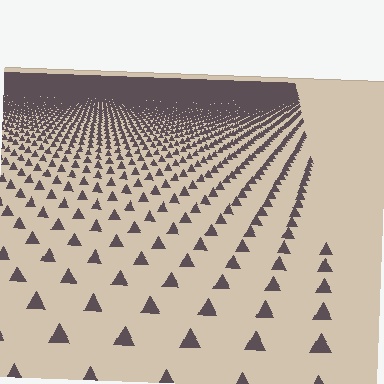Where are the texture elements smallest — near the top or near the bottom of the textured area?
Near the top.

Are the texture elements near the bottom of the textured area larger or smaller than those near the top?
Larger. Near the bottom, elements are closer to the viewer and appear at a bigger on-screen size.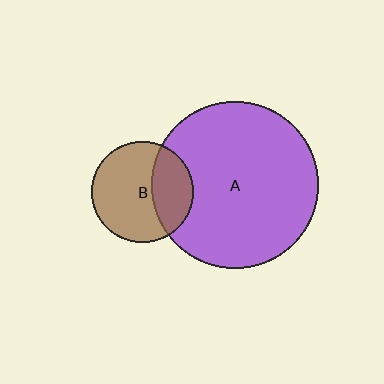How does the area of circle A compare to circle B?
Approximately 2.7 times.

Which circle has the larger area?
Circle A (purple).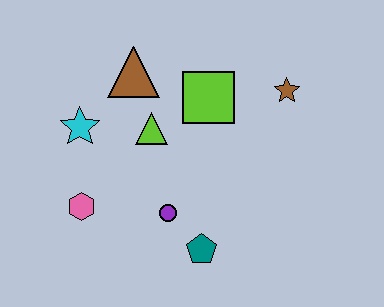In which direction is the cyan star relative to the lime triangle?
The cyan star is to the left of the lime triangle.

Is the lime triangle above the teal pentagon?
Yes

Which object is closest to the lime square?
The lime triangle is closest to the lime square.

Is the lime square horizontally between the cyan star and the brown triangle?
No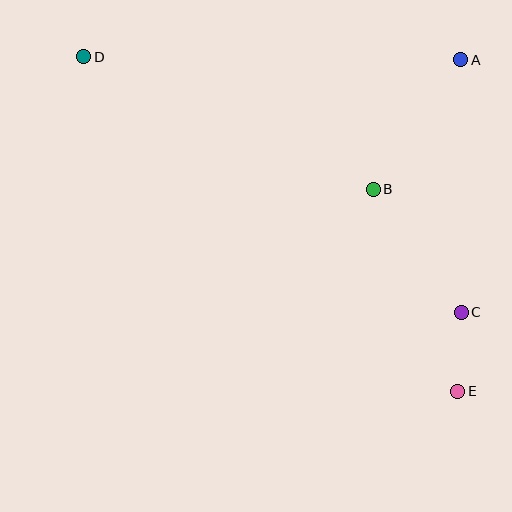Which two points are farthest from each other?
Points D and E are farthest from each other.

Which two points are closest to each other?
Points C and E are closest to each other.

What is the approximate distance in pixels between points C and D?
The distance between C and D is approximately 456 pixels.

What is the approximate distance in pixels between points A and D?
The distance between A and D is approximately 377 pixels.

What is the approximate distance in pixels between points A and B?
The distance between A and B is approximately 156 pixels.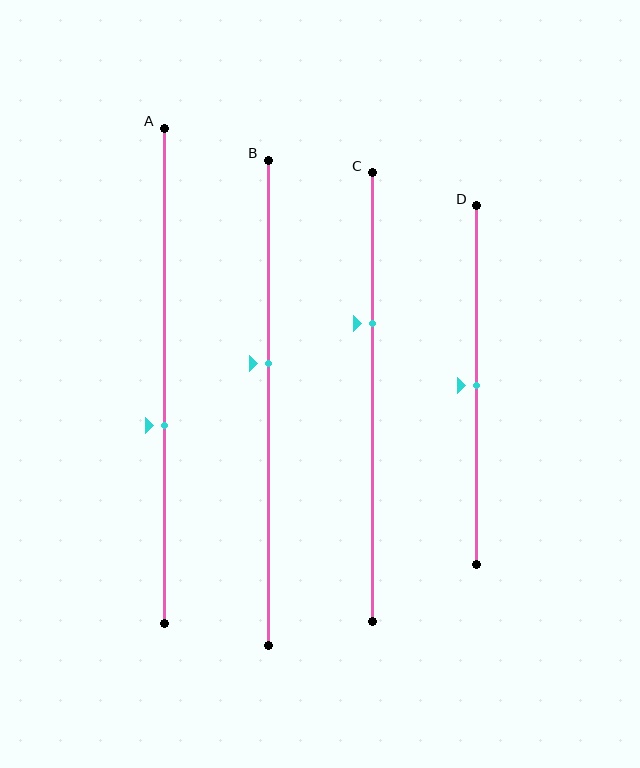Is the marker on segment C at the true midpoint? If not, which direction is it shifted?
No, the marker on segment C is shifted upward by about 16% of the segment length.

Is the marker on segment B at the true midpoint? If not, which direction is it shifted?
No, the marker on segment B is shifted upward by about 8% of the segment length.